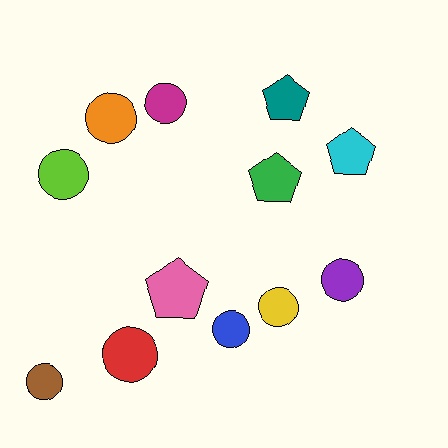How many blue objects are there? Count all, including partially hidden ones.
There is 1 blue object.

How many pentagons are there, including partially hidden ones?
There are 4 pentagons.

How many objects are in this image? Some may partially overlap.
There are 12 objects.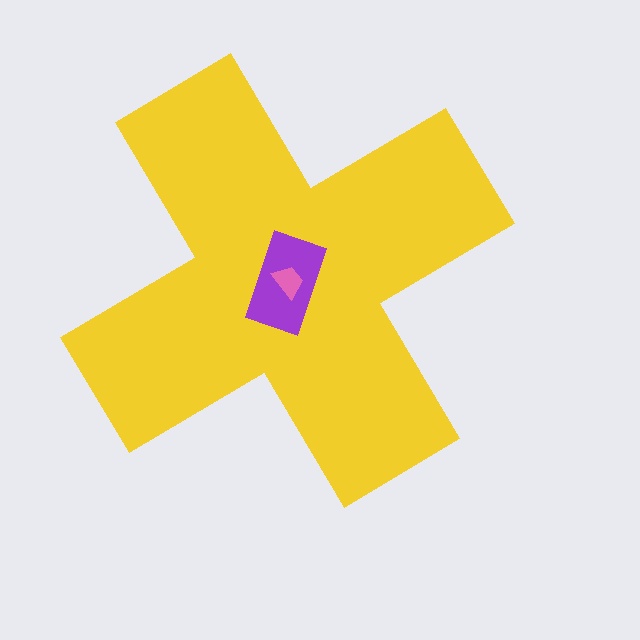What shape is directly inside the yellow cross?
The purple rectangle.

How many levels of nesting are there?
3.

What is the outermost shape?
The yellow cross.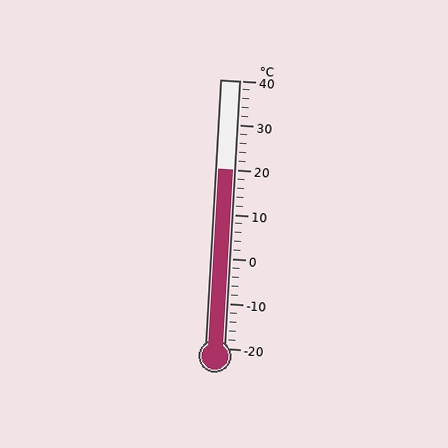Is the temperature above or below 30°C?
The temperature is below 30°C.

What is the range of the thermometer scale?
The thermometer scale ranges from -20°C to 40°C.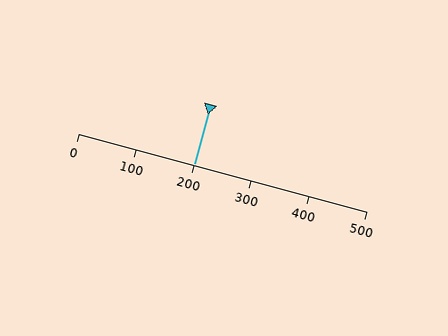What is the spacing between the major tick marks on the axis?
The major ticks are spaced 100 apart.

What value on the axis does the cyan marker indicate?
The marker indicates approximately 200.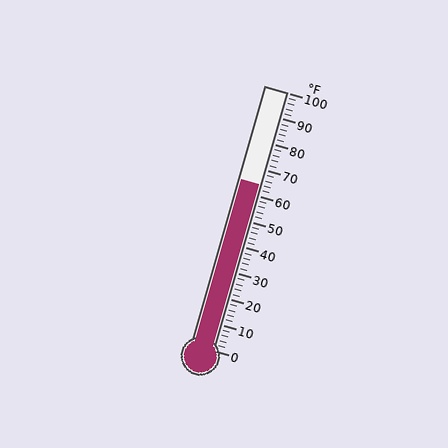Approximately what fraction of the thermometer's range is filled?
The thermometer is filled to approximately 65% of its range.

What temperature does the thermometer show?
The thermometer shows approximately 64°F.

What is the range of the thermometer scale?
The thermometer scale ranges from 0°F to 100°F.